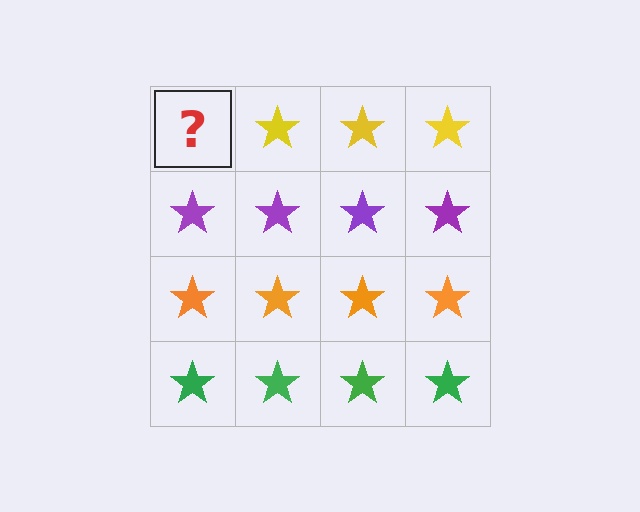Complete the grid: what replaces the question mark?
The question mark should be replaced with a yellow star.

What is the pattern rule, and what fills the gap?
The rule is that each row has a consistent color. The gap should be filled with a yellow star.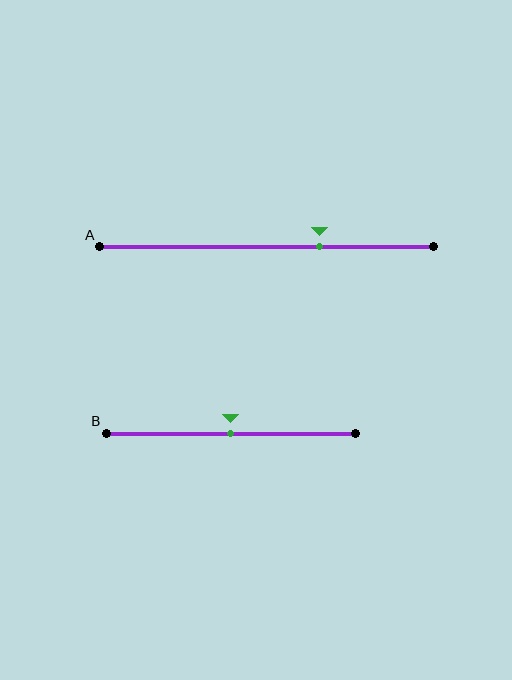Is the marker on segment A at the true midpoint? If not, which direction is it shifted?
No, the marker on segment A is shifted to the right by about 16% of the segment length.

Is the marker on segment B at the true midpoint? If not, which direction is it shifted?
Yes, the marker on segment B is at the true midpoint.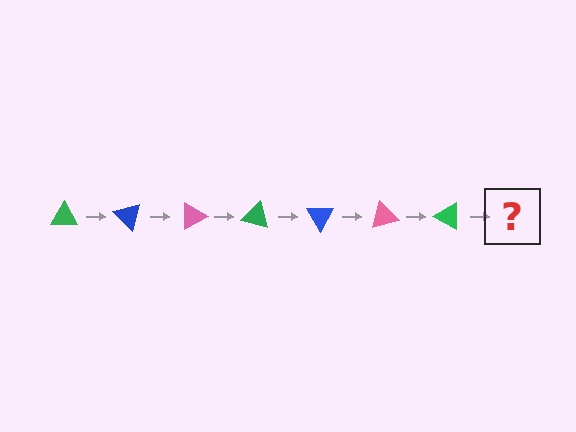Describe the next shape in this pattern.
It should be a blue triangle, rotated 315 degrees from the start.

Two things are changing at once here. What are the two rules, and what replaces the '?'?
The two rules are that it rotates 45 degrees each step and the color cycles through green, blue, and pink. The '?' should be a blue triangle, rotated 315 degrees from the start.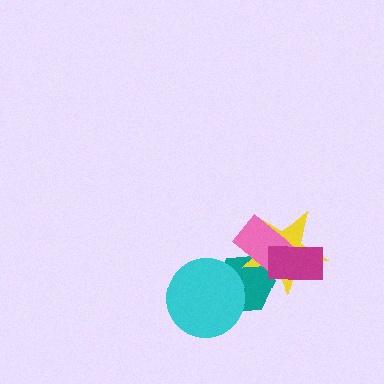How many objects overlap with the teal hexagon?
3 objects overlap with the teal hexagon.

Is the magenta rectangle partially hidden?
No, no other shape covers it.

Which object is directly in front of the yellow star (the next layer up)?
The pink rectangle is directly in front of the yellow star.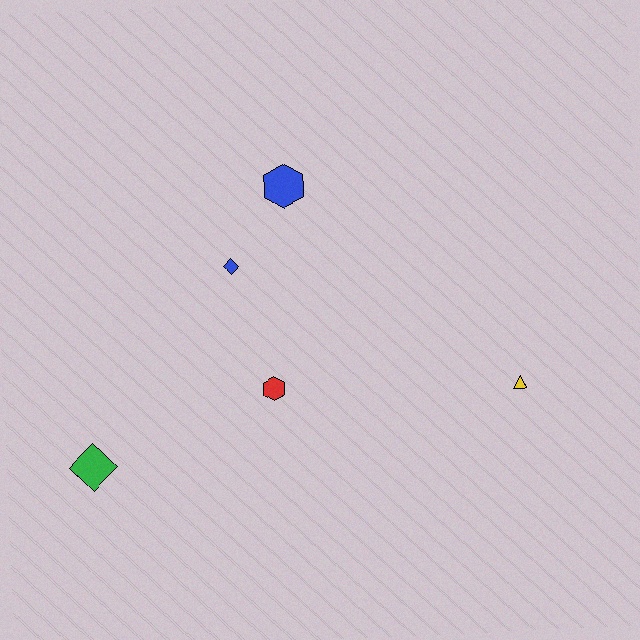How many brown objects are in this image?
There are no brown objects.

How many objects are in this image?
There are 5 objects.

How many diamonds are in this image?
There are 2 diamonds.